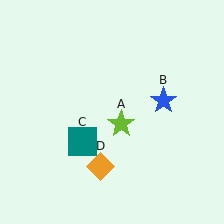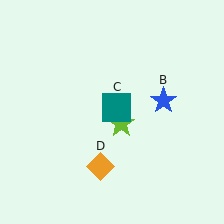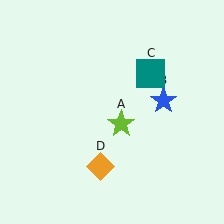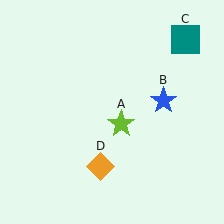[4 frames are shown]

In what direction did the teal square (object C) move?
The teal square (object C) moved up and to the right.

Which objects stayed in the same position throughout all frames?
Lime star (object A) and blue star (object B) and orange diamond (object D) remained stationary.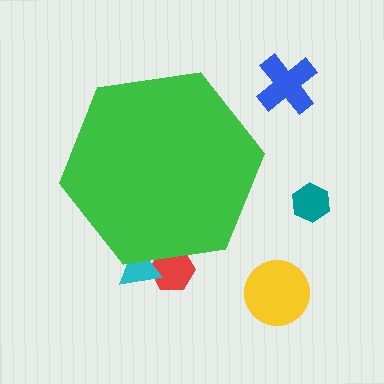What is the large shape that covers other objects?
A green hexagon.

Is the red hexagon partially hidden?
Yes, the red hexagon is partially hidden behind the green hexagon.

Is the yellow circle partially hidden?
No, the yellow circle is fully visible.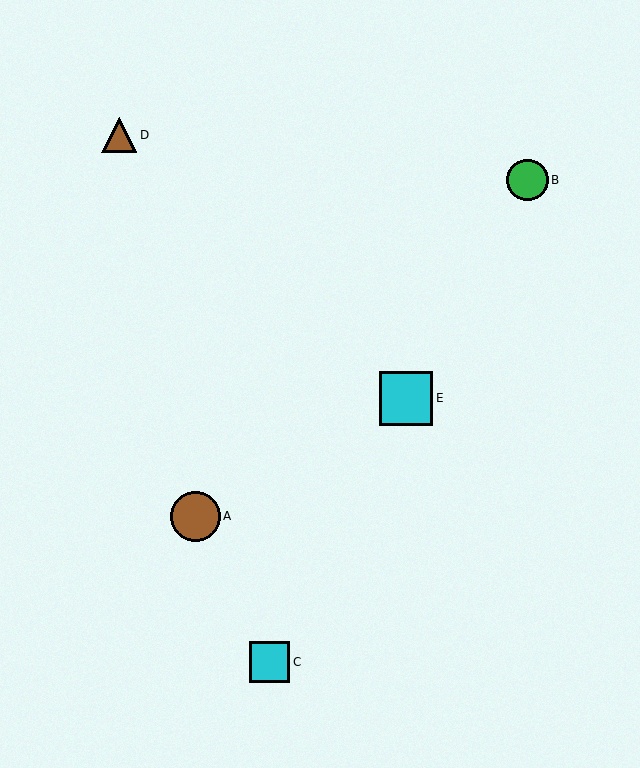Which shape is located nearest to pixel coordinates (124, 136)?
The brown triangle (labeled D) at (119, 135) is nearest to that location.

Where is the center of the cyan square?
The center of the cyan square is at (269, 662).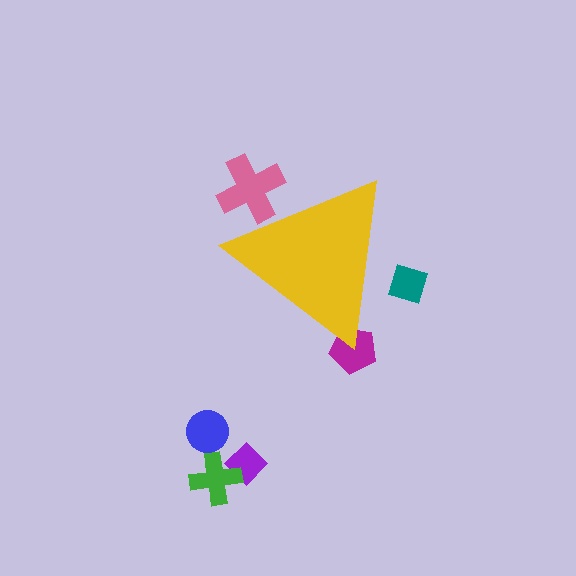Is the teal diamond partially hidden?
Yes, the teal diamond is partially hidden behind the yellow triangle.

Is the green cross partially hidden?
No, the green cross is fully visible.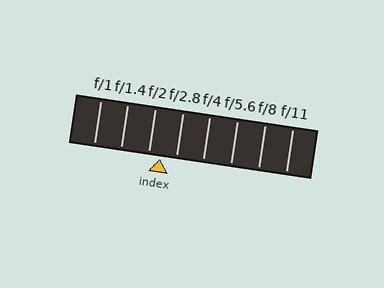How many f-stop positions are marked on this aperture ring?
There are 8 f-stop positions marked.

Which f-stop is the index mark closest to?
The index mark is closest to f/2.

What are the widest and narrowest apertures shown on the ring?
The widest aperture shown is f/1 and the narrowest is f/11.